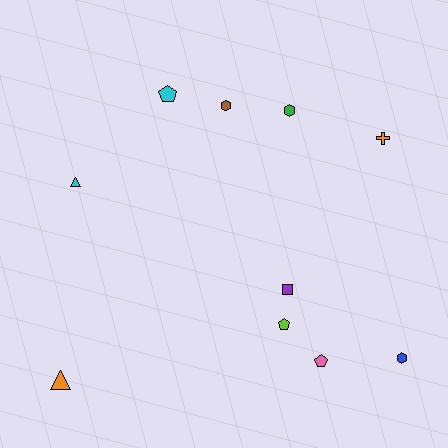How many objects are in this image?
There are 10 objects.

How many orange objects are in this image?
There are 2 orange objects.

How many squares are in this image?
There is 1 square.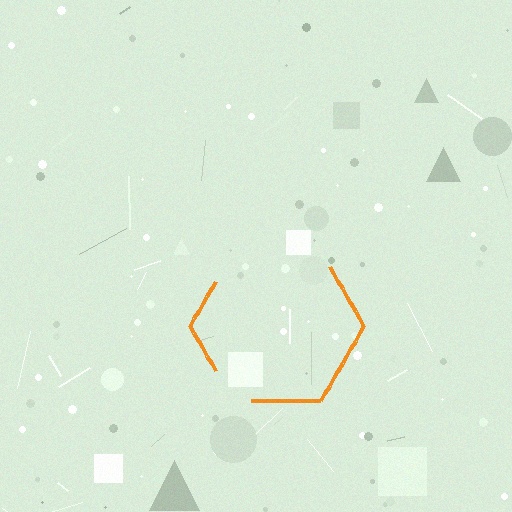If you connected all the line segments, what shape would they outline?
They would outline a hexagon.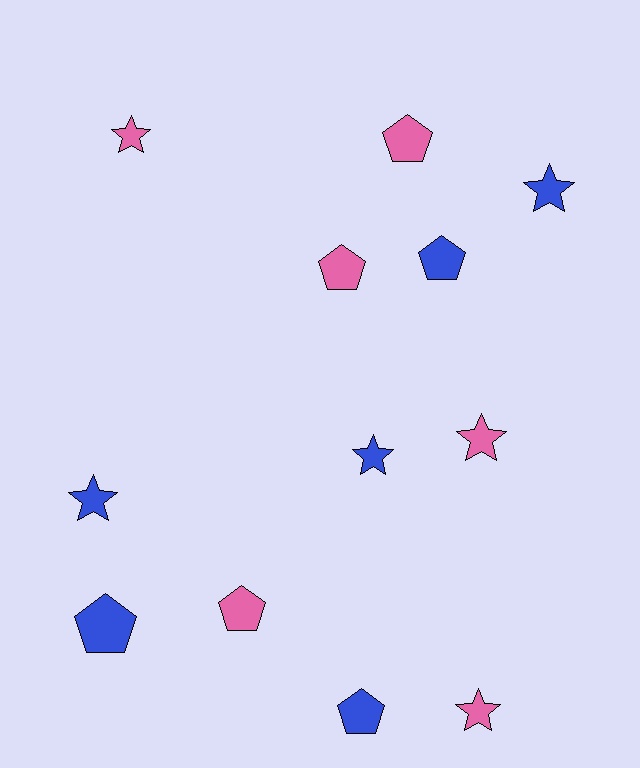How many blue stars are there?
There are 3 blue stars.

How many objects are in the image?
There are 12 objects.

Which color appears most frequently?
Blue, with 6 objects.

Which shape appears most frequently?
Star, with 6 objects.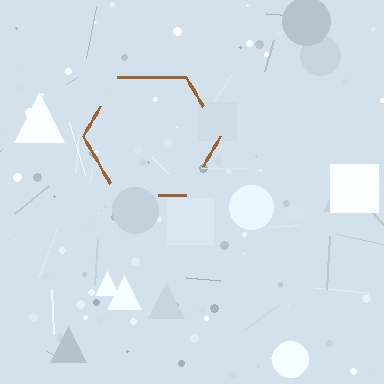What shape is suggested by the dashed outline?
The dashed outline suggests a hexagon.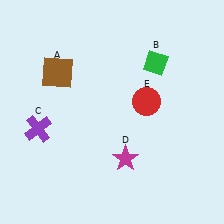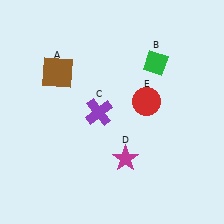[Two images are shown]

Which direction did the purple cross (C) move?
The purple cross (C) moved right.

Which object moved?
The purple cross (C) moved right.